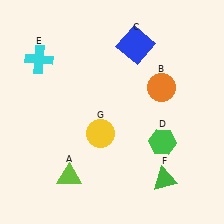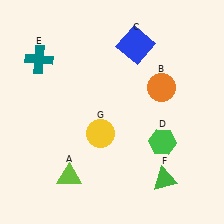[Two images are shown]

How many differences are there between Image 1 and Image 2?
There is 1 difference between the two images.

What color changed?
The cross (E) changed from cyan in Image 1 to teal in Image 2.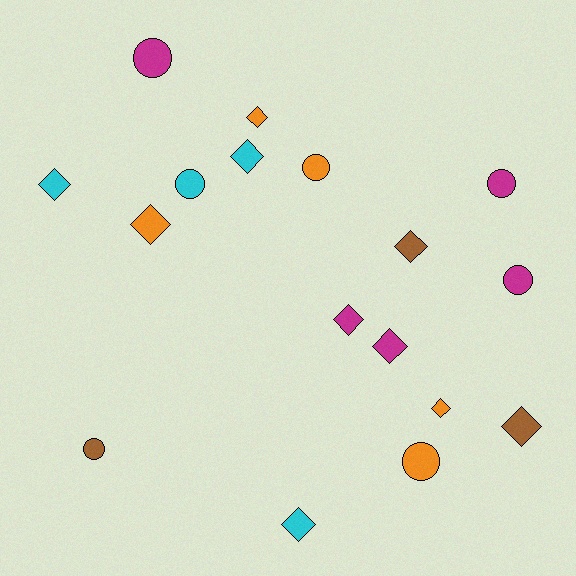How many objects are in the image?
There are 17 objects.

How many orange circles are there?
There are 2 orange circles.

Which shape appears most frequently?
Diamond, with 10 objects.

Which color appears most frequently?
Magenta, with 5 objects.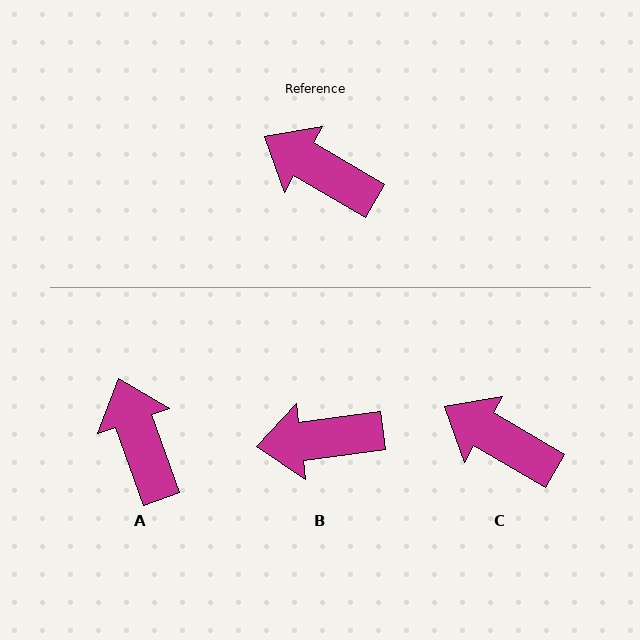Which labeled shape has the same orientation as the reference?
C.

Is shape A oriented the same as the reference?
No, it is off by about 41 degrees.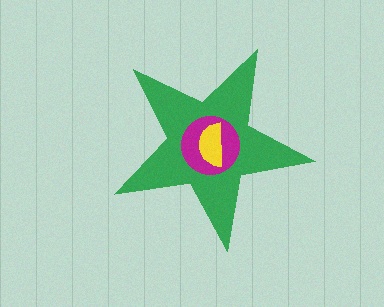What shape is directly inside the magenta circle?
The yellow semicircle.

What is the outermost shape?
The green star.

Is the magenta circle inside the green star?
Yes.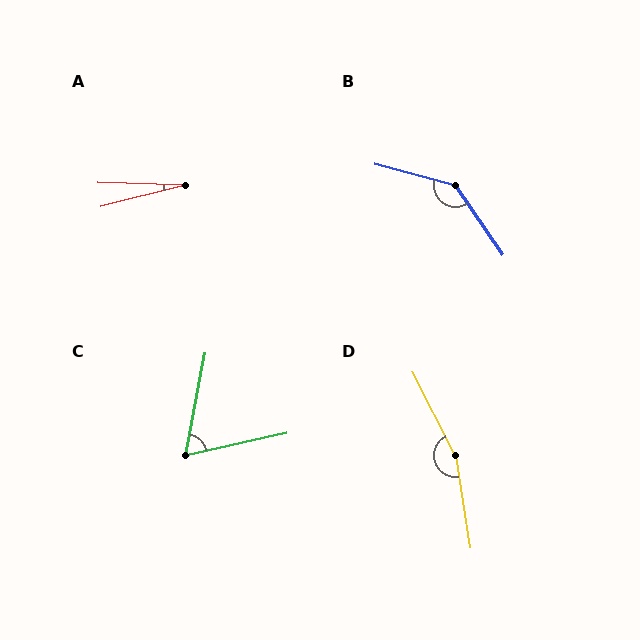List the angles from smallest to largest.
A (16°), C (66°), B (139°), D (162°).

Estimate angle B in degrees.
Approximately 139 degrees.